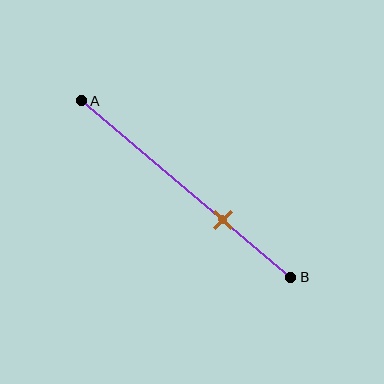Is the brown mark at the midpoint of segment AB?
No, the mark is at about 70% from A, not at the 50% midpoint.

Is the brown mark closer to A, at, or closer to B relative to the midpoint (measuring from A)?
The brown mark is closer to point B than the midpoint of segment AB.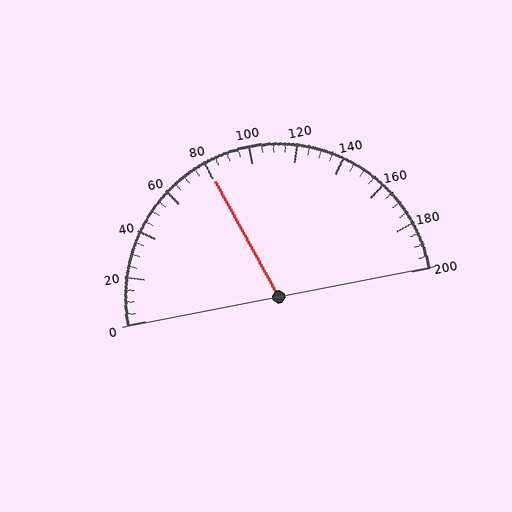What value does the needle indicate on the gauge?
The needle indicates approximately 80.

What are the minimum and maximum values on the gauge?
The gauge ranges from 0 to 200.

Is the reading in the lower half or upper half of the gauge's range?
The reading is in the lower half of the range (0 to 200).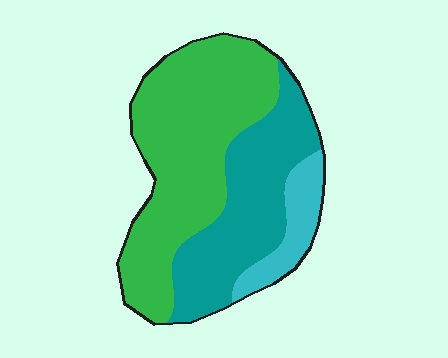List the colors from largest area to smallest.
From largest to smallest: green, teal, cyan.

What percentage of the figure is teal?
Teal covers roughly 35% of the figure.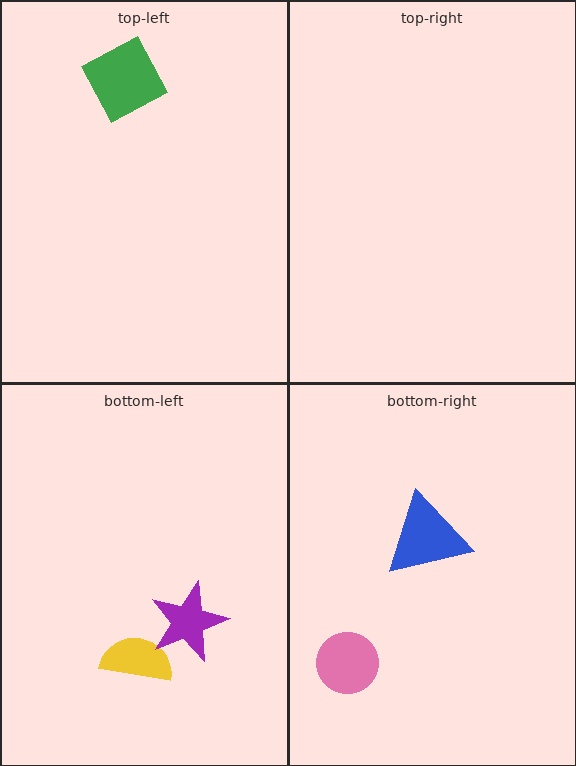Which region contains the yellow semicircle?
The bottom-left region.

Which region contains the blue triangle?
The bottom-right region.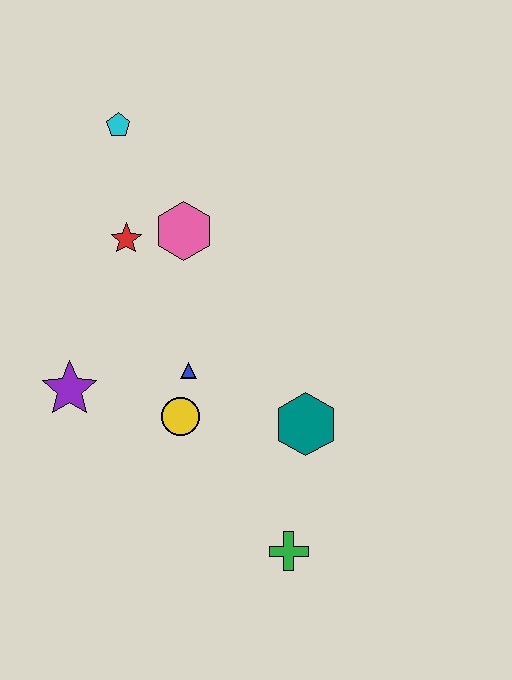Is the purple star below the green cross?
No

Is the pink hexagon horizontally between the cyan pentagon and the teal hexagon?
Yes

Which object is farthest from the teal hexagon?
The cyan pentagon is farthest from the teal hexagon.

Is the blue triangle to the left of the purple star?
No